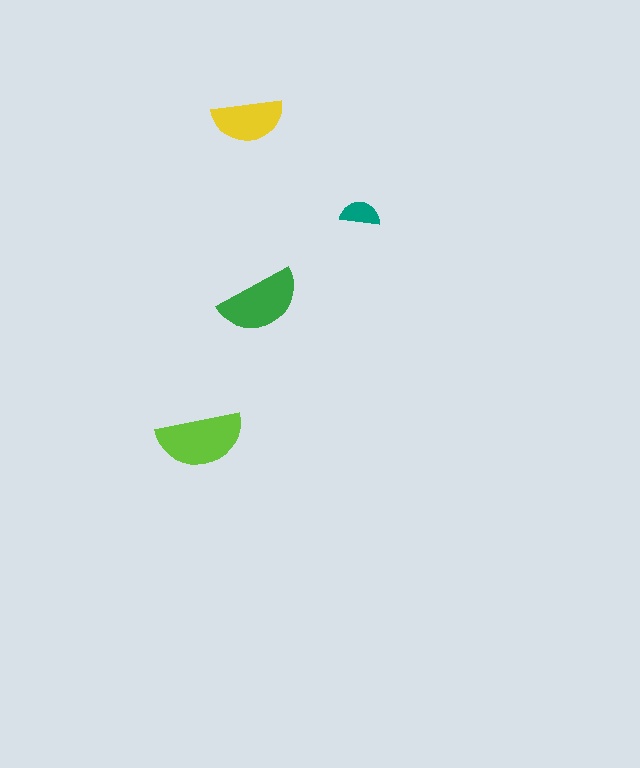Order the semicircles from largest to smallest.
the lime one, the green one, the yellow one, the teal one.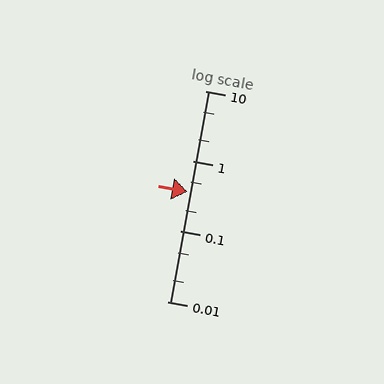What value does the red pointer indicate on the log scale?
The pointer indicates approximately 0.36.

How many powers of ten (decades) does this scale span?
The scale spans 3 decades, from 0.01 to 10.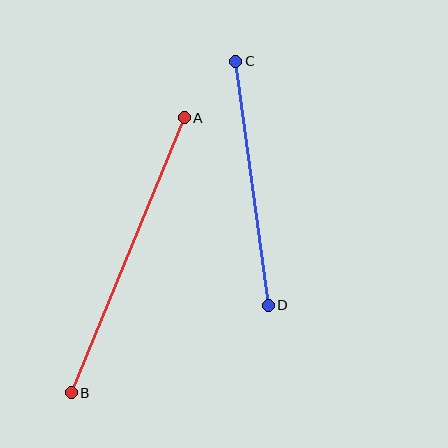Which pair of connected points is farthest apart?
Points A and B are farthest apart.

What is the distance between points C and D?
The distance is approximately 247 pixels.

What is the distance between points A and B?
The distance is approximately 297 pixels.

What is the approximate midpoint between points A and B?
The midpoint is at approximately (128, 255) pixels.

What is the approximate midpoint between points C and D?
The midpoint is at approximately (252, 183) pixels.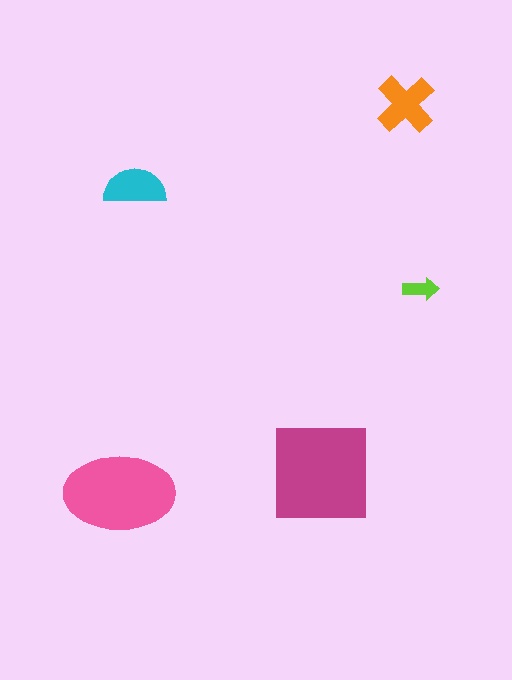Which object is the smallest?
The lime arrow.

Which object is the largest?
The magenta square.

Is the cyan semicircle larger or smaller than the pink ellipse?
Smaller.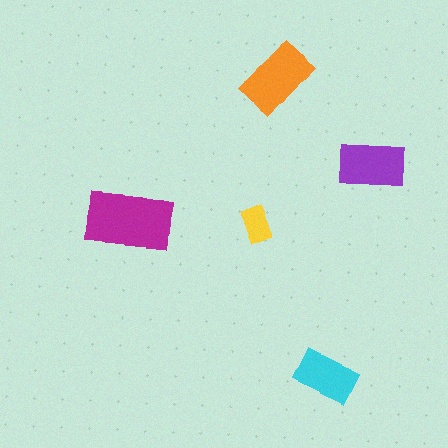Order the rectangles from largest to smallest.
the magenta one, the orange one, the purple one, the cyan one, the yellow one.